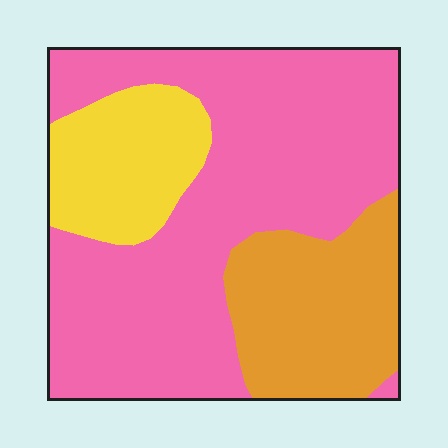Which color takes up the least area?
Yellow, at roughly 15%.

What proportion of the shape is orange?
Orange takes up about one quarter (1/4) of the shape.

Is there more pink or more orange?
Pink.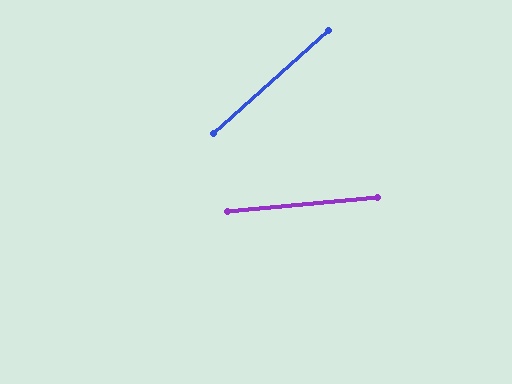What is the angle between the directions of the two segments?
Approximately 37 degrees.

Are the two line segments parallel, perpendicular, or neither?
Neither parallel nor perpendicular — they differ by about 37°.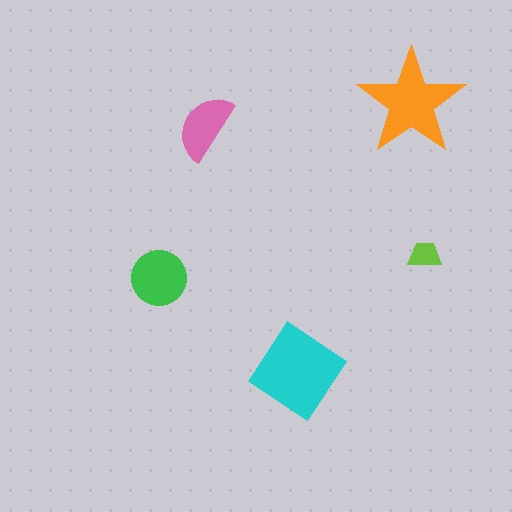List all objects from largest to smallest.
The cyan diamond, the orange star, the green circle, the pink semicircle, the lime trapezoid.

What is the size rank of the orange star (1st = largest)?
2nd.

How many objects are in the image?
There are 5 objects in the image.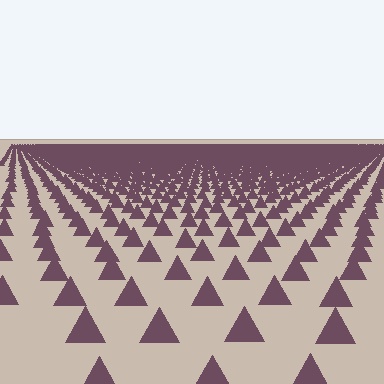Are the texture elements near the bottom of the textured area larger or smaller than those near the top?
Larger. Near the bottom, elements are closer to the viewer and appear at a bigger on-screen size.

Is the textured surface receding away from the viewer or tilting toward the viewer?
The surface is receding away from the viewer. Texture elements get smaller and denser toward the top.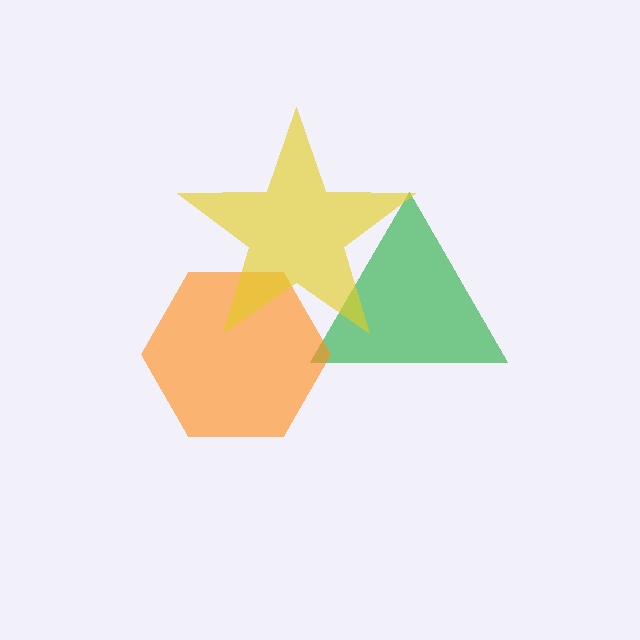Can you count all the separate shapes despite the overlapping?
Yes, there are 3 separate shapes.